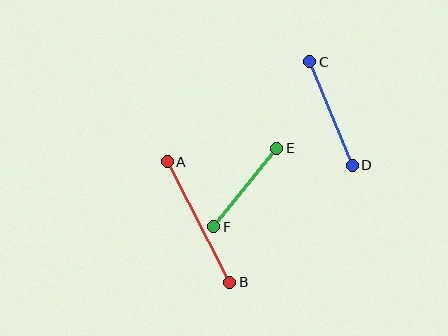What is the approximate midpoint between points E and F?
The midpoint is at approximately (245, 187) pixels.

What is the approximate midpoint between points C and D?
The midpoint is at approximately (331, 114) pixels.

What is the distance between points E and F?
The distance is approximately 101 pixels.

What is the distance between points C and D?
The distance is approximately 112 pixels.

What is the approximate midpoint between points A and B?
The midpoint is at approximately (199, 222) pixels.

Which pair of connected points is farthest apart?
Points A and B are farthest apart.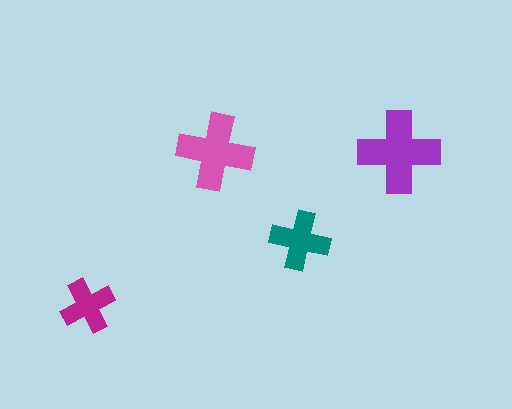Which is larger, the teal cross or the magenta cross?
The teal one.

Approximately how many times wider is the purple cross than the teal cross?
About 1.5 times wider.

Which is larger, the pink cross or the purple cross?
The purple one.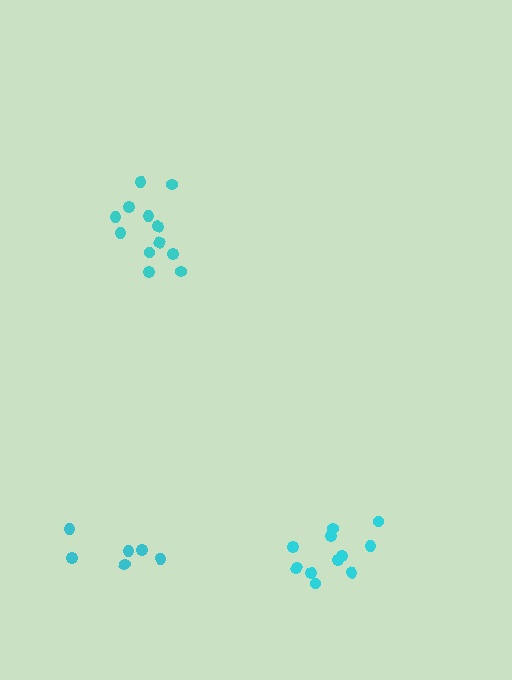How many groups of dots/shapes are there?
There are 3 groups.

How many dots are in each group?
Group 1: 12 dots, Group 2: 11 dots, Group 3: 6 dots (29 total).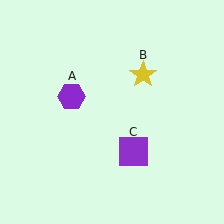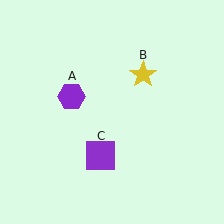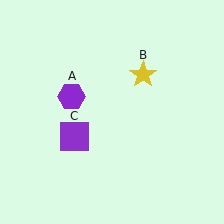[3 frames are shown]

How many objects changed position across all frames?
1 object changed position: purple square (object C).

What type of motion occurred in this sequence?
The purple square (object C) rotated clockwise around the center of the scene.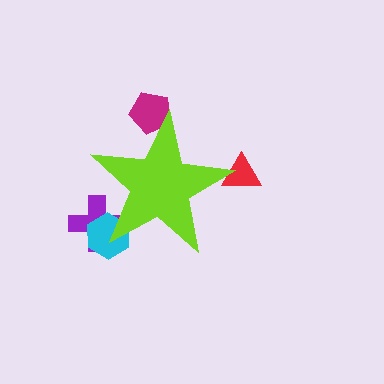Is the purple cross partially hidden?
Yes, the purple cross is partially hidden behind the lime star.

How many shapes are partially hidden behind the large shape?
4 shapes are partially hidden.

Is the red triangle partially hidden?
Yes, the red triangle is partially hidden behind the lime star.